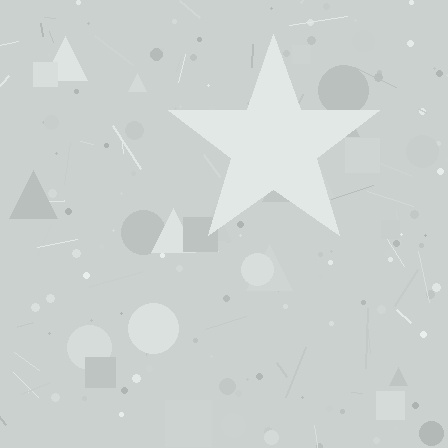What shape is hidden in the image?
A star is hidden in the image.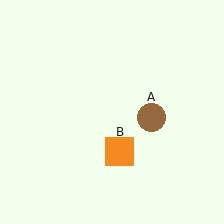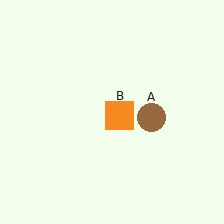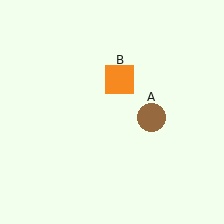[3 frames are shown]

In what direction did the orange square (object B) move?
The orange square (object B) moved up.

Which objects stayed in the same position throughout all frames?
Brown circle (object A) remained stationary.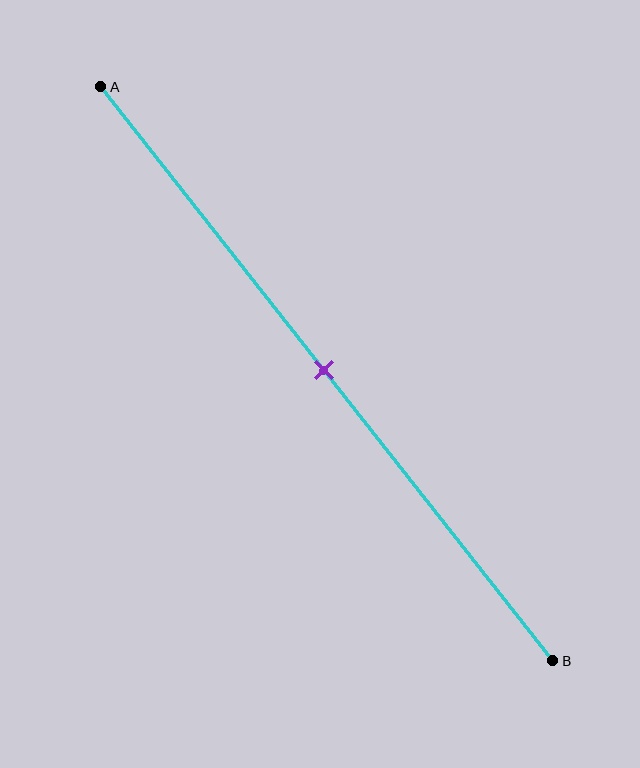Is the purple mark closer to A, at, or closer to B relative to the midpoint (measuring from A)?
The purple mark is approximately at the midpoint of segment AB.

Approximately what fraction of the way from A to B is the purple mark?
The purple mark is approximately 50% of the way from A to B.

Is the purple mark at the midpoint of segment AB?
Yes, the mark is approximately at the midpoint.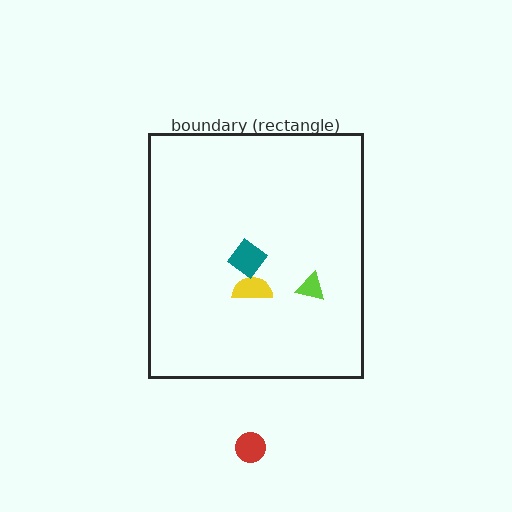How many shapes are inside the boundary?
3 inside, 1 outside.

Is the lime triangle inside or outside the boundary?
Inside.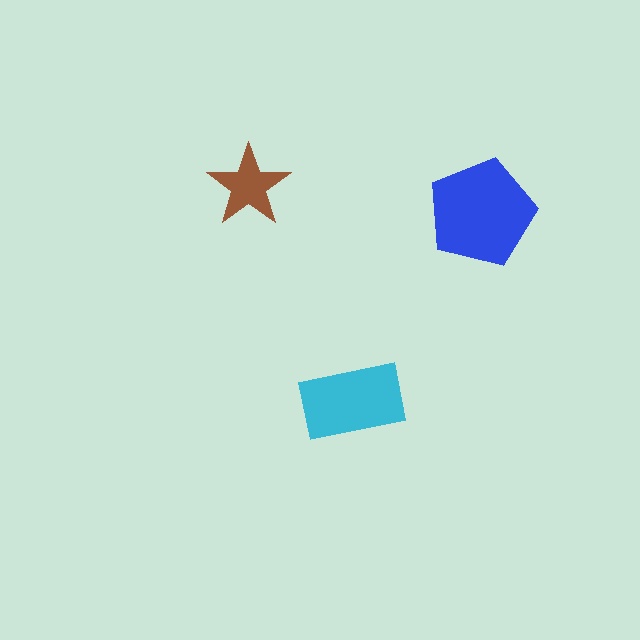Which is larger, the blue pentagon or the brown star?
The blue pentagon.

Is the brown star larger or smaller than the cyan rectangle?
Smaller.